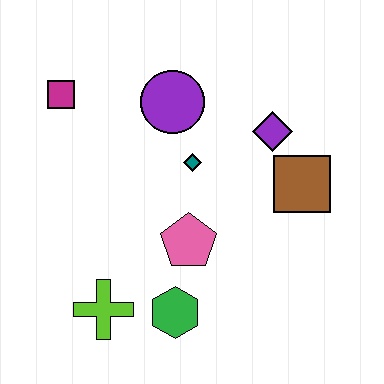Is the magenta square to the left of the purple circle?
Yes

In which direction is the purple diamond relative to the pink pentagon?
The purple diamond is above the pink pentagon.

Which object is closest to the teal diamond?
The purple circle is closest to the teal diamond.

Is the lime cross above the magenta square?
No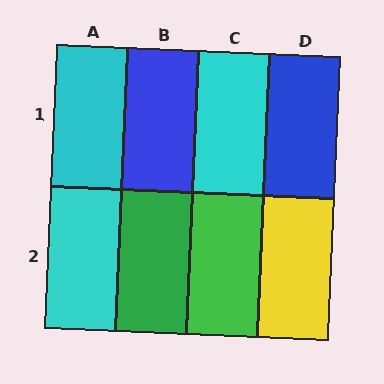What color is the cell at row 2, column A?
Cyan.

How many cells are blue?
2 cells are blue.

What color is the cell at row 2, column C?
Green.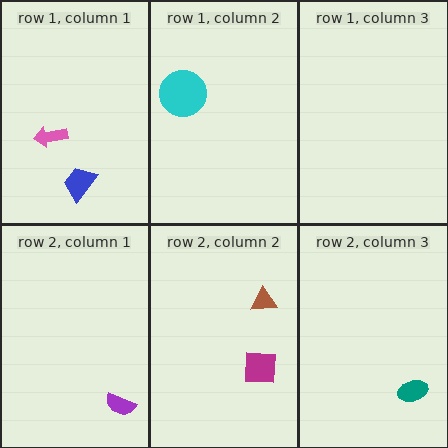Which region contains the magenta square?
The row 2, column 2 region.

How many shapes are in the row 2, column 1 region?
1.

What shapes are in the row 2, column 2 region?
The magenta square, the brown triangle.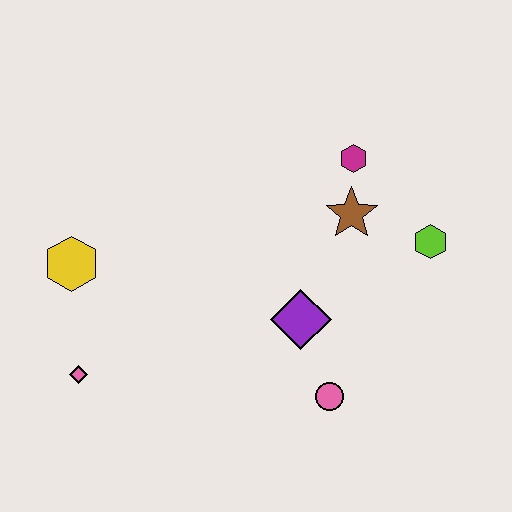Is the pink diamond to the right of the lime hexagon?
No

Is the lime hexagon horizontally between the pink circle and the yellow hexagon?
No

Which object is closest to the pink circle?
The purple diamond is closest to the pink circle.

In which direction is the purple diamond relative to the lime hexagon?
The purple diamond is to the left of the lime hexagon.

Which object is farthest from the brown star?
The pink diamond is farthest from the brown star.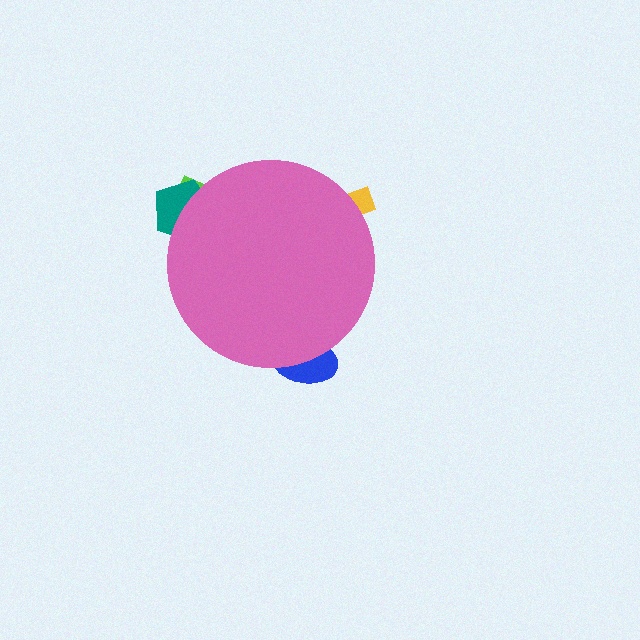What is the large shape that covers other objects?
A pink circle.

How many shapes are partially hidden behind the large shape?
4 shapes are partially hidden.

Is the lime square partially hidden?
Yes, the lime square is partially hidden behind the pink circle.